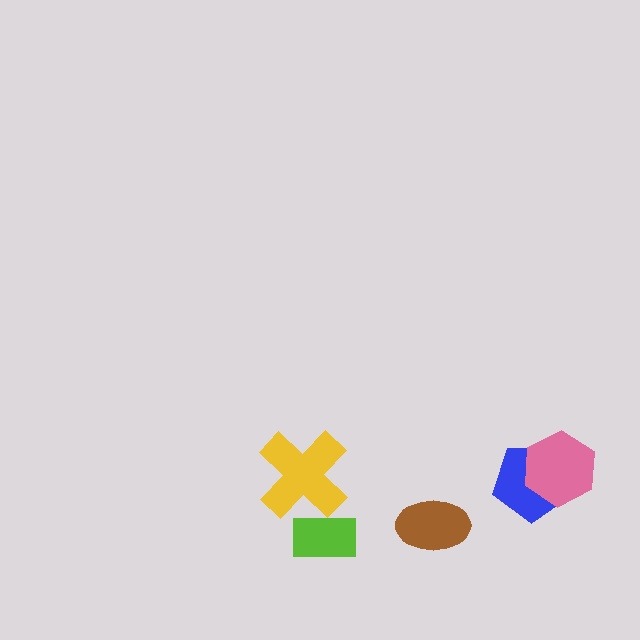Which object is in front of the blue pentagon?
The pink hexagon is in front of the blue pentagon.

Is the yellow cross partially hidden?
No, no other shape covers it.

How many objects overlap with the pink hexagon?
1 object overlaps with the pink hexagon.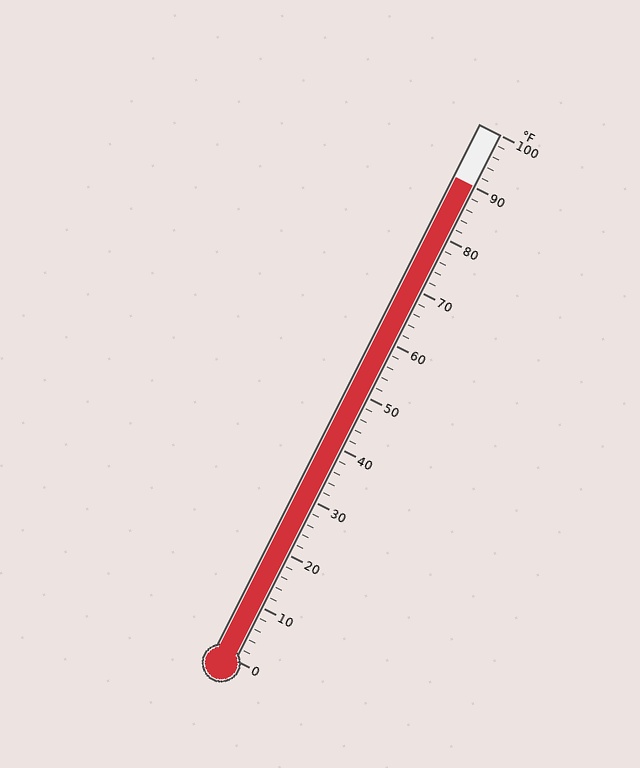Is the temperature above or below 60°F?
The temperature is above 60°F.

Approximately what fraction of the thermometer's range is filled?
The thermometer is filled to approximately 90% of its range.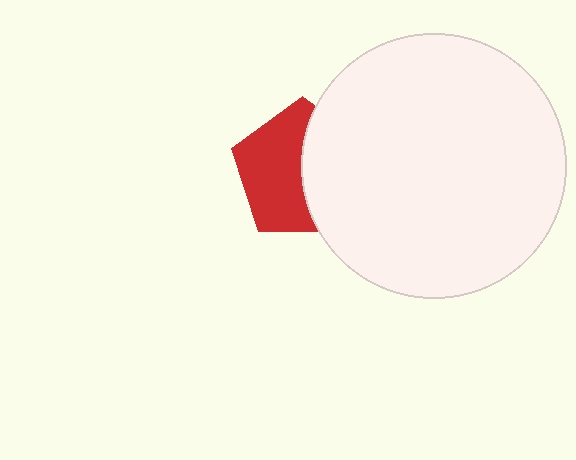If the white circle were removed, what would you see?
You would see the complete red pentagon.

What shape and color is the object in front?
The object in front is a white circle.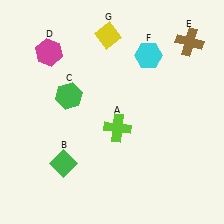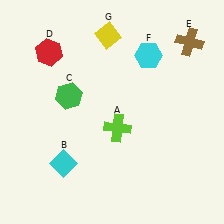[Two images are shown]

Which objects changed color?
B changed from green to cyan. D changed from magenta to red.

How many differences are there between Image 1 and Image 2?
There are 2 differences between the two images.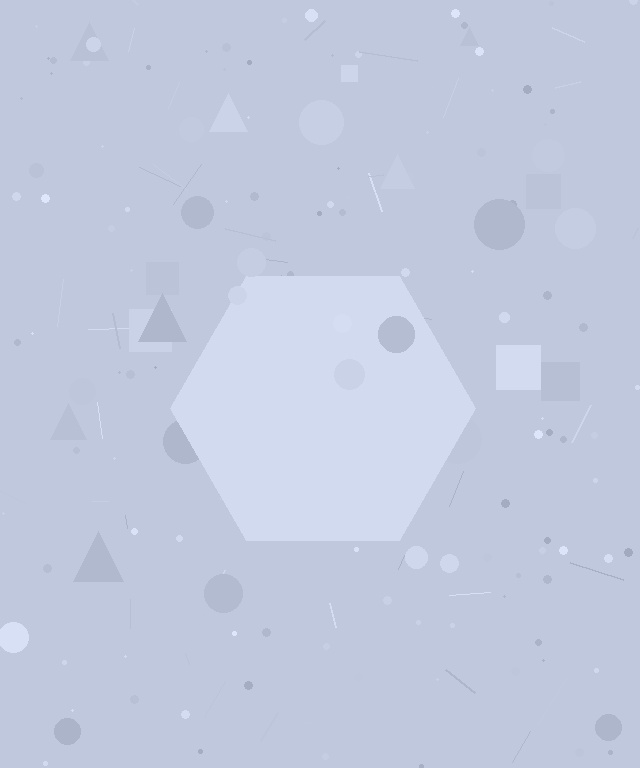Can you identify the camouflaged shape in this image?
The camouflaged shape is a hexagon.